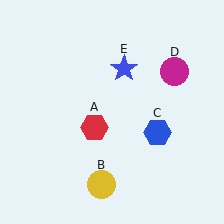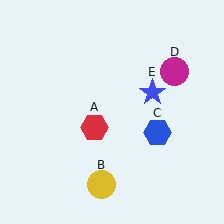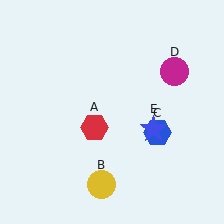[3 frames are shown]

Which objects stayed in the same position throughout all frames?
Red hexagon (object A) and yellow circle (object B) and blue hexagon (object C) and magenta circle (object D) remained stationary.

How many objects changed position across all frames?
1 object changed position: blue star (object E).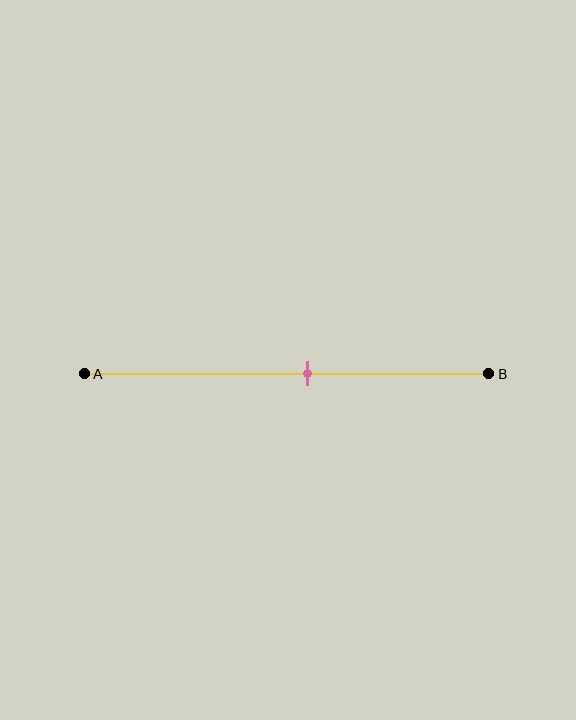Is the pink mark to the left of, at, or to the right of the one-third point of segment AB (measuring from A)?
The pink mark is to the right of the one-third point of segment AB.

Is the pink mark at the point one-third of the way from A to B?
No, the mark is at about 55% from A, not at the 33% one-third point.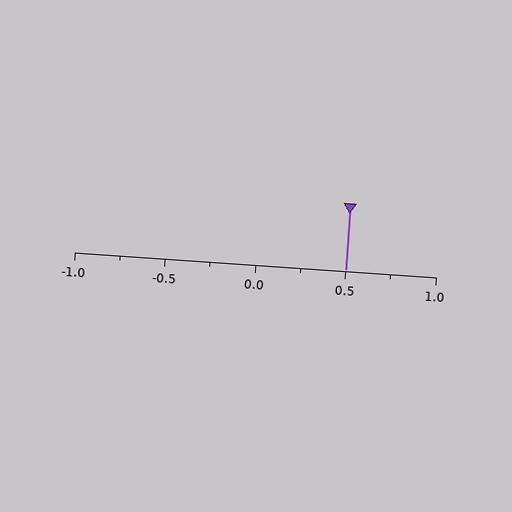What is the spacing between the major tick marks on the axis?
The major ticks are spaced 0.5 apart.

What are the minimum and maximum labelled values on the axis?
The axis runs from -1.0 to 1.0.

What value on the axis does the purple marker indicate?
The marker indicates approximately 0.5.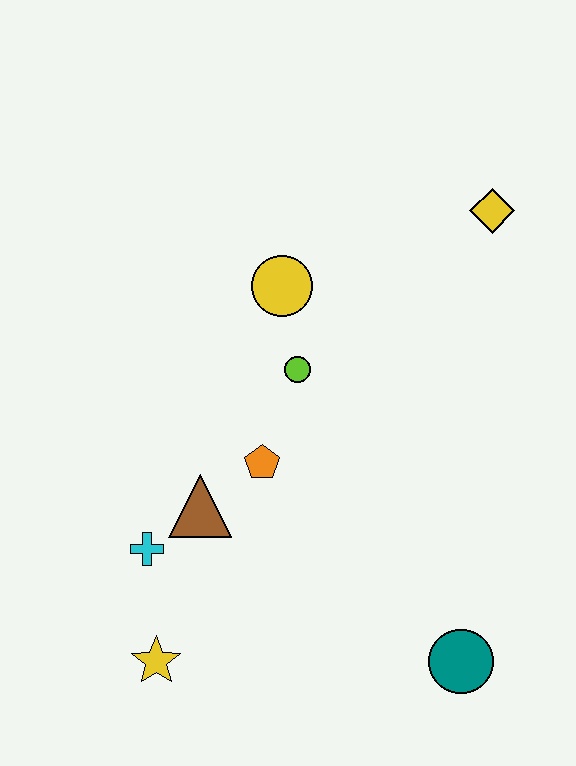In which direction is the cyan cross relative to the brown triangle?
The cyan cross is to the left of the brown triangle.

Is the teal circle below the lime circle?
Yes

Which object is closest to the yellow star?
The cyan cross is closest to the yellow star.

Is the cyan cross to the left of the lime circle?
Yes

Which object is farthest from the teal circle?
The yellow diamond is farthest from the teal circle.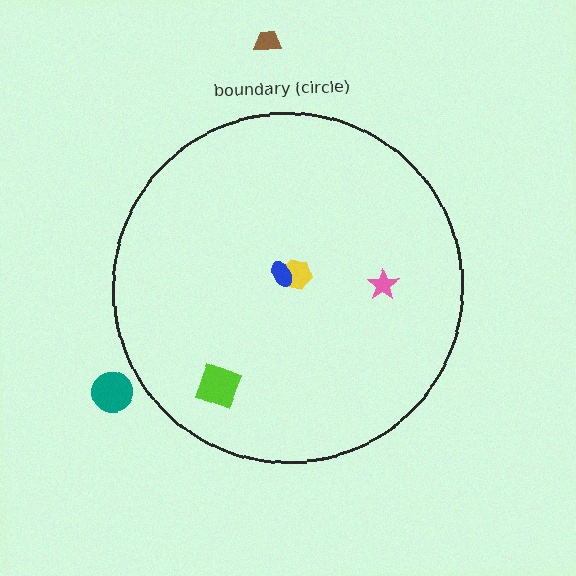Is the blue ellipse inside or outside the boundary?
Inside.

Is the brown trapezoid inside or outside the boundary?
Outside.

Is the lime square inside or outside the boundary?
Inside.